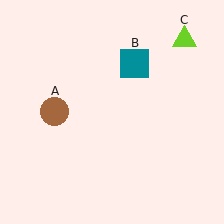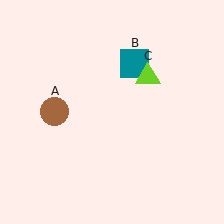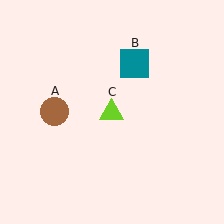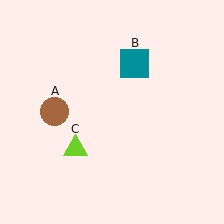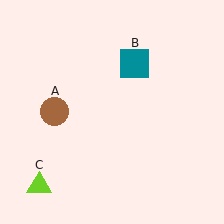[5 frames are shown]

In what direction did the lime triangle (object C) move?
The lime triangle (object C) moved down and to the left.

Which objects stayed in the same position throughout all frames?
Brown circle (object A) and teal square (object B) remained stationary.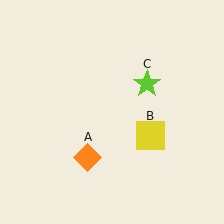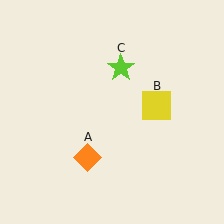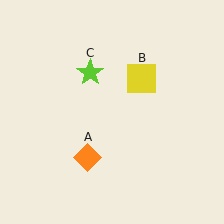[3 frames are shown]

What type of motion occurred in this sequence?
The yellow square (object B), lime star (object C) rotated counterclockwise around the center of the scene.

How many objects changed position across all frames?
2 objects changed position: yellow square (object B), lime star (object C).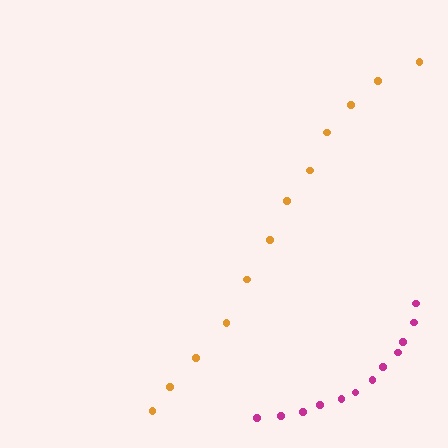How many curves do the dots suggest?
There are 2 distinct paths.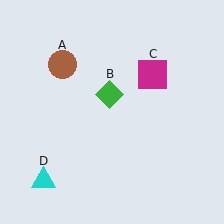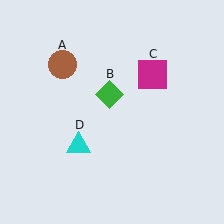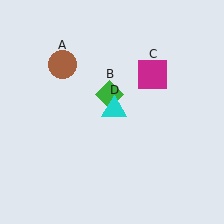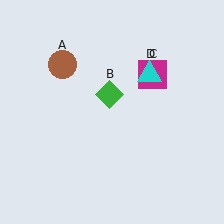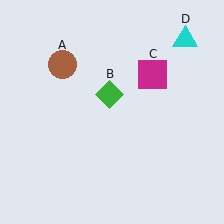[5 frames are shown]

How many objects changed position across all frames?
1 object changed position: cyan triangle (object D).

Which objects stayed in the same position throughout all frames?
Brown circle (object A) and green diamond (object B) and magenta square (object C) remained stationary.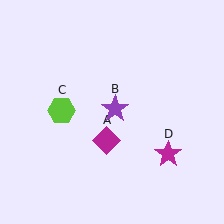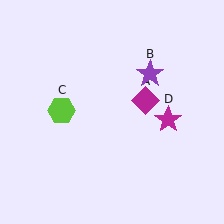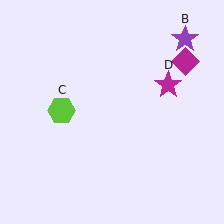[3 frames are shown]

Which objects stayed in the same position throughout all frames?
Lime hexagon (object C) remained stationary.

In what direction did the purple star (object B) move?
The purple star (object B) moved up and to the right.